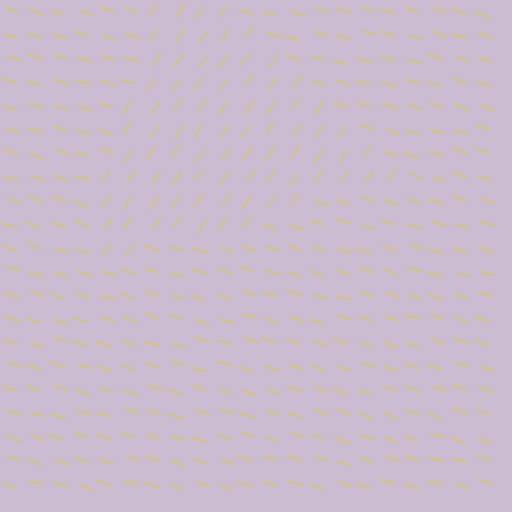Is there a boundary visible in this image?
Yes, there is a texture boundary formed by a change in line orientation.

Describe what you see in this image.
The image is filled with small yellow line segments. A triangle region in the image has lines oriented differently from the surrounding lines, creating a visible texture boundary.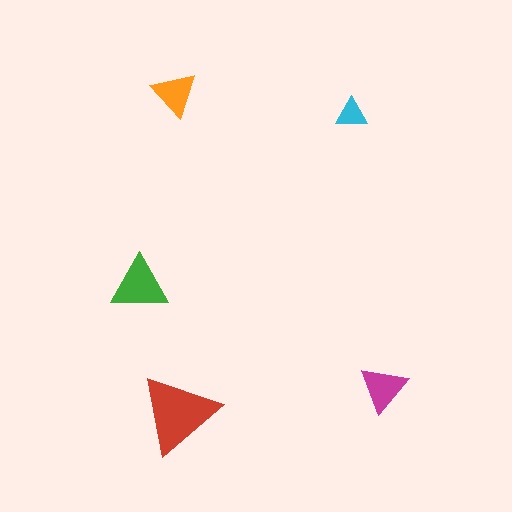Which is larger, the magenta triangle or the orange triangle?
The magenta one.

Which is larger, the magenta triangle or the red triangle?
The red one.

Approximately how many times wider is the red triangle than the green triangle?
About 1.5 times wider.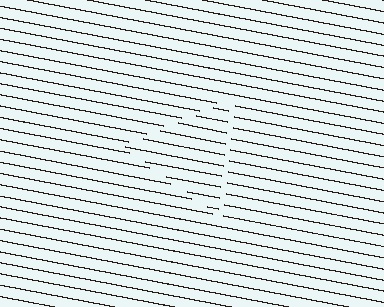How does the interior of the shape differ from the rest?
The interior of the shape contains the same grating, shifted by half a period — the contour is defined by the phase discontinuity where line-ends from the inner and outer gratings abut.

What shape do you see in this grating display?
An illusory triangle. The interior of the shape contains the same grating, shifted by half a period — the contour is defined by the phase discontinuity where line-ends from the inner and outer gratings abut.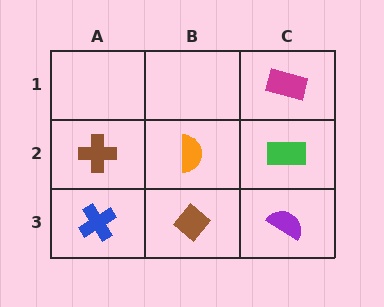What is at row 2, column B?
An orange semicircle.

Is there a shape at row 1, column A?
No, that cell is empty.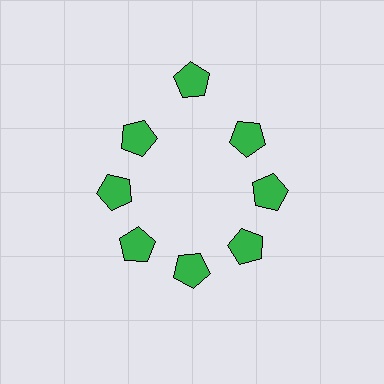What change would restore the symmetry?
The symmetry would be restored by moving it inward, back onto the ring so that all 8 pentagons sit at equal angles and equal distance from the center.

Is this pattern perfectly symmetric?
No. The 8 green pentagons are arranged in a ring, but one element near the 12 o'clock position is pushed outward from the center, breaking the 8-fold rotational symmetry.